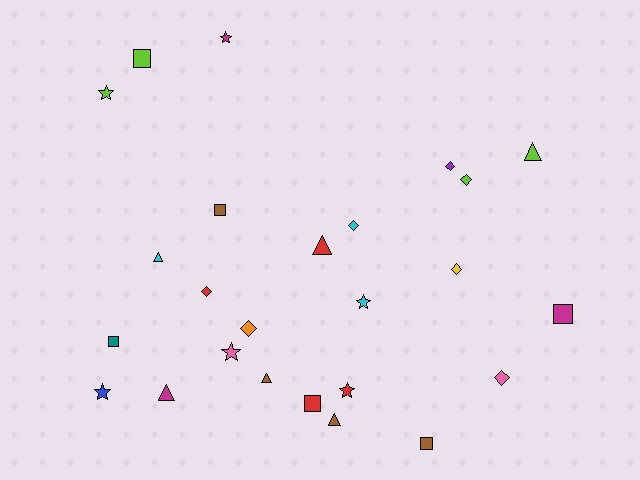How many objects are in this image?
There are 25 objects.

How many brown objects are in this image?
There are 4 brown objects.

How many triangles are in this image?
There are 6 triangles.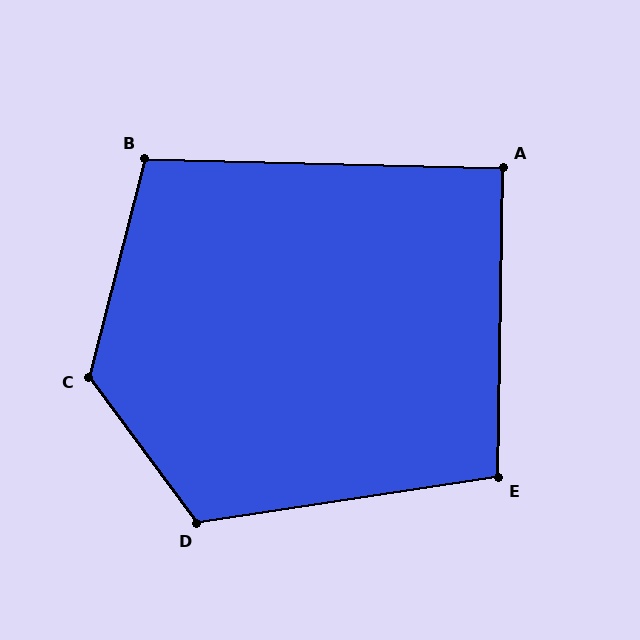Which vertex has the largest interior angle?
C, at approximately 129 degrees.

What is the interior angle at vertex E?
Approximately 99 degrees (obtuse).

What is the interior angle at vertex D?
Approximately 118 degrees (obtuse).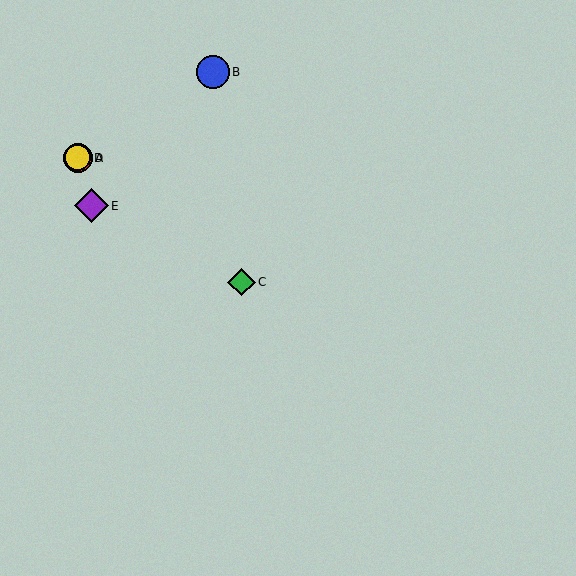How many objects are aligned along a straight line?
3 objects (A, C, D) are aligned along a straight line.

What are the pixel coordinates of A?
Object A is at (78, 158).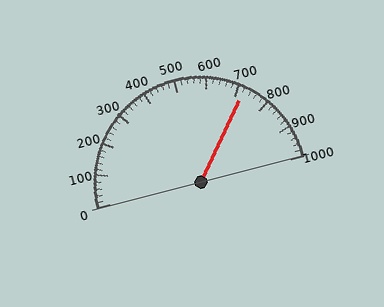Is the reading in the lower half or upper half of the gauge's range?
The reading is in the upper half of the range (0 to 1000).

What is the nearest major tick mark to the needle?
The nearest major tick mark is 700.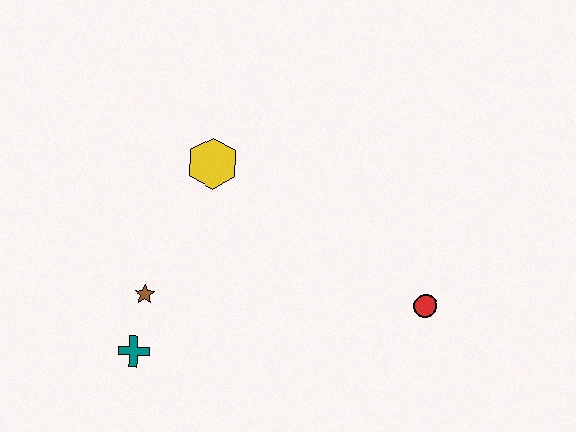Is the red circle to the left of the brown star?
No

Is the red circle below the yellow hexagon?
Yes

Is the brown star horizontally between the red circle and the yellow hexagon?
No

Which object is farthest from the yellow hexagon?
The red circle is farthest from the yellow hexagon.